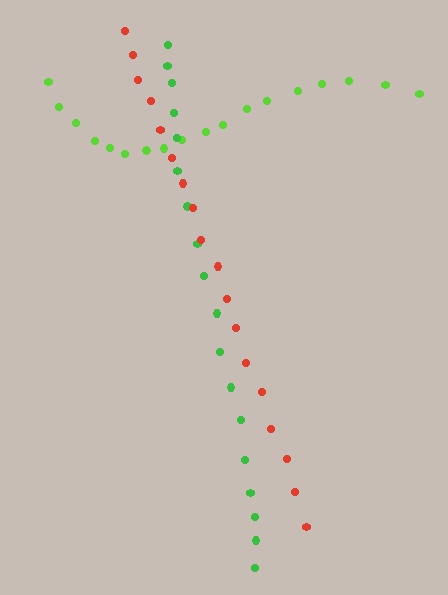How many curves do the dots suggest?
There are 3 distinct paths.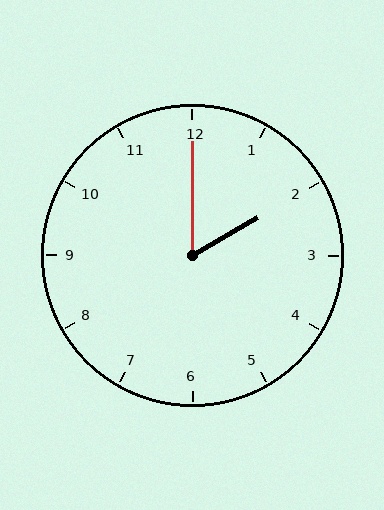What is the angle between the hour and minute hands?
Approximately 60 degrees.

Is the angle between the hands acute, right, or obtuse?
It is acute.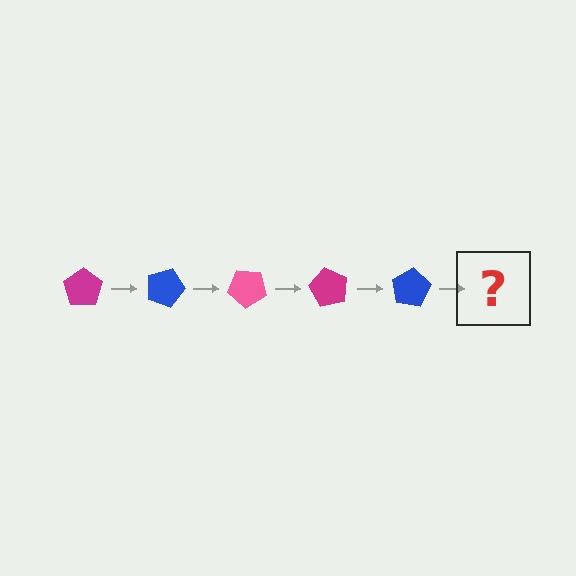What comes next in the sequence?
The next element should be a pink pentagon, rotated 100 degrees from the start.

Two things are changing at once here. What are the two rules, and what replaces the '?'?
The two rules are that it rotates 20 degrees each step and the color cycles through magenta, blue, and pink. The '?' should be a pink pentagon, rotated 100 degrees from the start.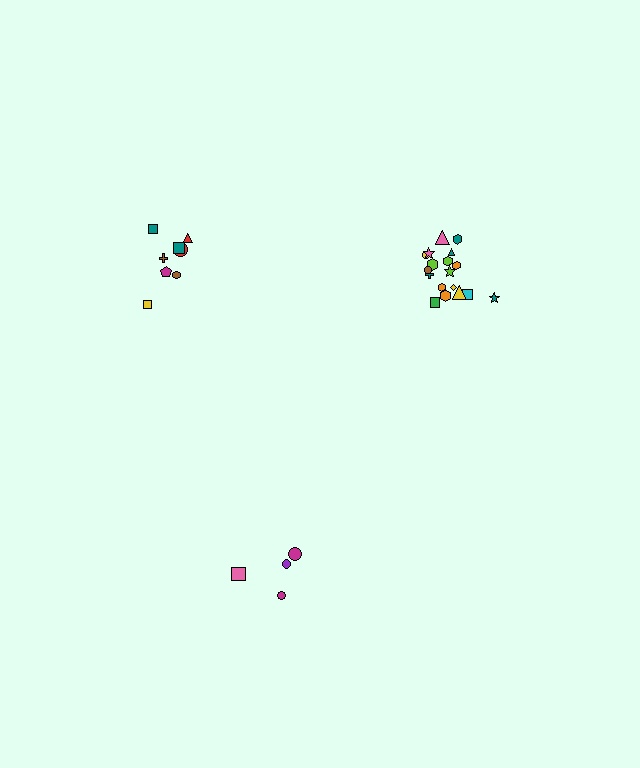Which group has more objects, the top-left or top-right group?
The top-right group.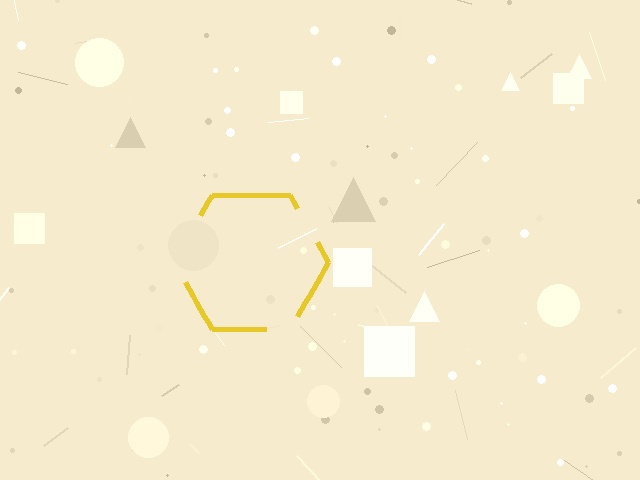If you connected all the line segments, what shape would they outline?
They would outline a hexagon.